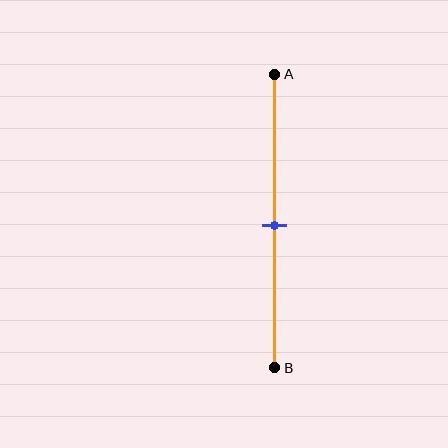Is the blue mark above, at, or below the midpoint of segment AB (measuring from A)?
The blue mark is approximately at the midpoint of segment AB.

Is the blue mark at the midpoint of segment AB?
Yes, the mark is approximately at the midpoint.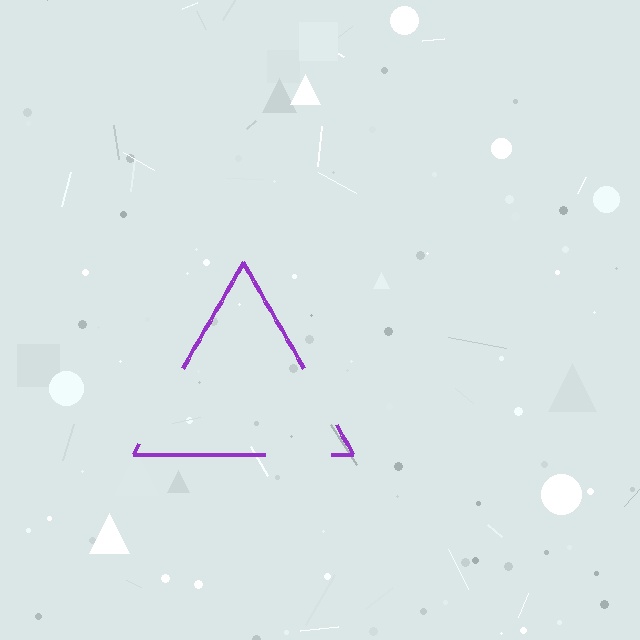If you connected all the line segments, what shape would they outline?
They would outline a triangle.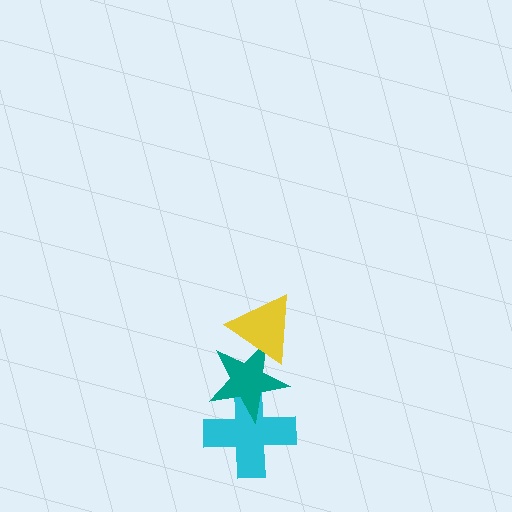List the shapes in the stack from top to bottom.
From top to bottom: the yellow triangle, the teal star, the cyan cross.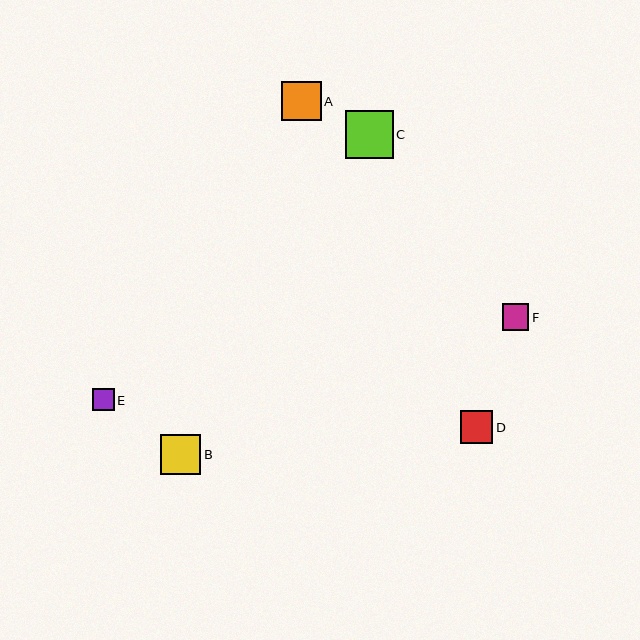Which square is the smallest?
Square E is the smallest with a size of approximately 22 pixels.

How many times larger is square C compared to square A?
Square C is approximately 1.2 times the size of square A.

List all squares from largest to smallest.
From largest to smallest: C, B, A, D, F, E.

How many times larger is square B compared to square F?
Square B is approximately 1.5 times the size of square F.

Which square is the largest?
Square C is the largest with a size of approximately 48 pixels.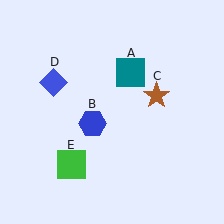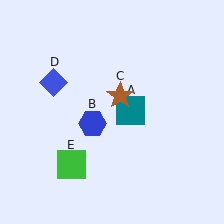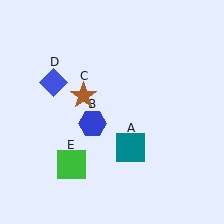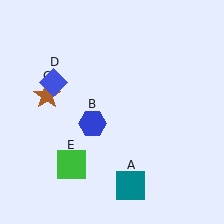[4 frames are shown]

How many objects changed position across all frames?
2 objects changed position: teal square (object A), brown star (object C).